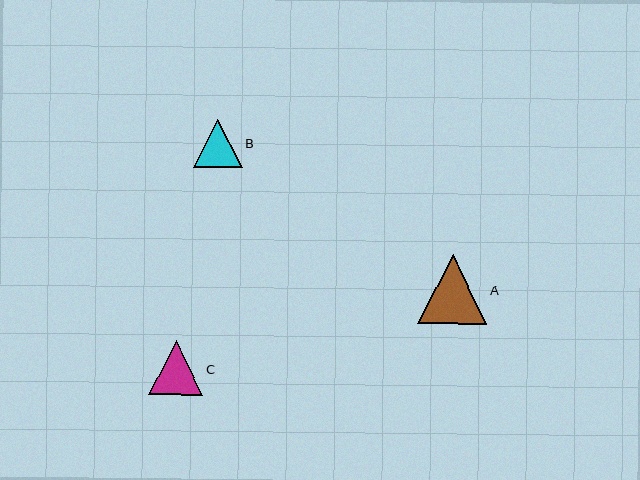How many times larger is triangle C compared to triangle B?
Triangle C is approximately 1.1 times the size of triangle B.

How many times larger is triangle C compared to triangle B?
Triangle C is approximately 1.1 times the size of triangle B.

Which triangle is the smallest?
Triangle B is the smallest with a size of approximately 48 pixels.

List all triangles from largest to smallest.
From largest to smallest: A, C, B.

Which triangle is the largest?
Triangle A is the largest with a size of approximately 69 pixels.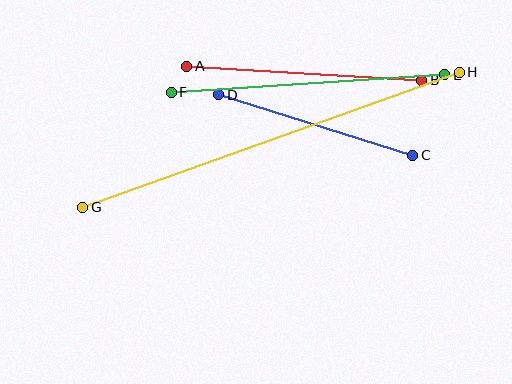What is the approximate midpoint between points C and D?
The midpoint is at approximately (316, 125) pixels.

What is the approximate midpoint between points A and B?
The midpoint is at approximately (304, 73) pixels.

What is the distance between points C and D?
The distance is approximately 204 pixels.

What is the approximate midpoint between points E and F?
The midpoint is at approximately (308, 83) pixels.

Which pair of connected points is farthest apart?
Points G and H are farthest apart.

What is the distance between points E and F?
The distance is approximately 274 pixels.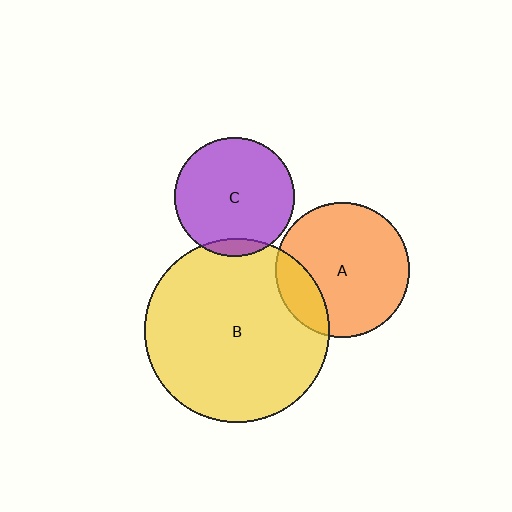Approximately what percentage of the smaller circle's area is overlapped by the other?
Approximately 20%.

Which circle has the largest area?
Circle B (yellow).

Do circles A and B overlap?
Yes.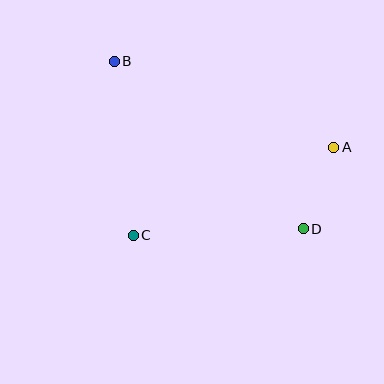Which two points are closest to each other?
Points A and D are closest to each other.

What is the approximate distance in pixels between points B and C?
The distance between B and C is approximately 175 pixels.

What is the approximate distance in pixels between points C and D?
The distance between C and D is approximately 170 pixels.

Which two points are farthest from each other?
Points B and D are farthest from each other.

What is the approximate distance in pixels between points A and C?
The distance between A and C is approximately 219 pixels.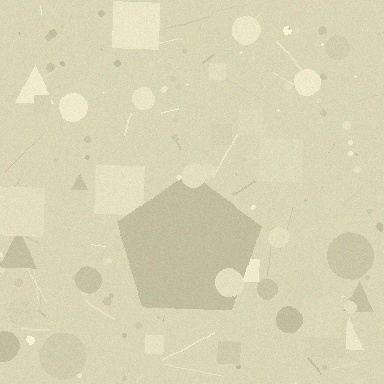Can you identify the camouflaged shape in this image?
The camouflaged shape is a pentagon.